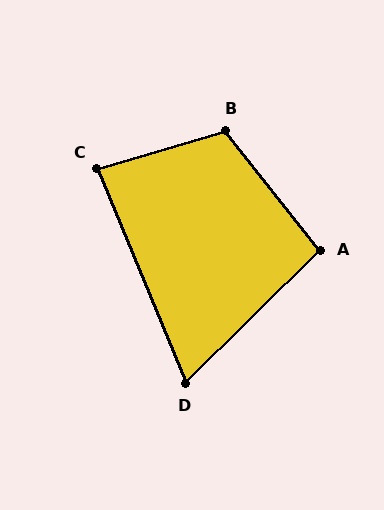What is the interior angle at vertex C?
Approximately 84 degrees (acute).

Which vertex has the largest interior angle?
B, at approximately 112 degrees.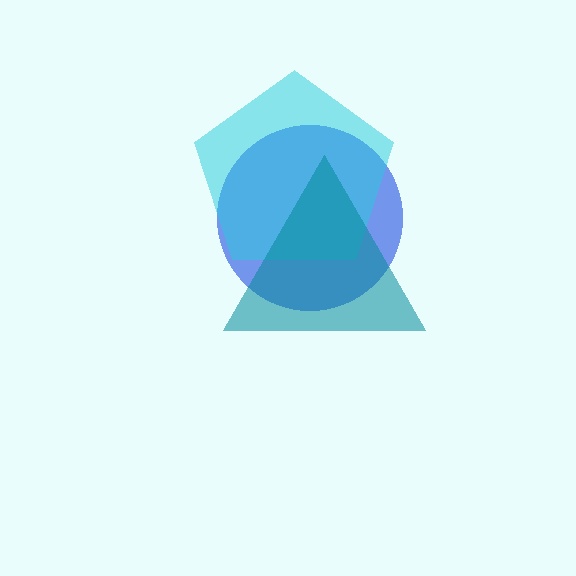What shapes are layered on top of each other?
The layered shapes are: a blue circle, a cyan pentagon, a teal triangle.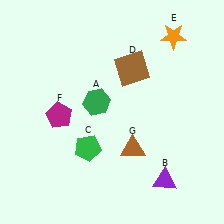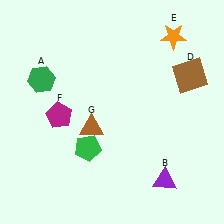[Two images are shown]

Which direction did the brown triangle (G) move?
The brown triangle (G) moved left.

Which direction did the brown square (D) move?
The brown square (D) moved right.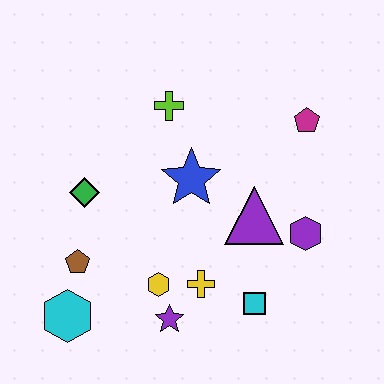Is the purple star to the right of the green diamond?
Yes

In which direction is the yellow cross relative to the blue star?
The yellow cross is below the blue star.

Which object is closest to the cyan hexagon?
The brown pentagon is closest to the cyan hexagon.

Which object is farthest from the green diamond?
The magenta pentagon is farthest from the green diamond.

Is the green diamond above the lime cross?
No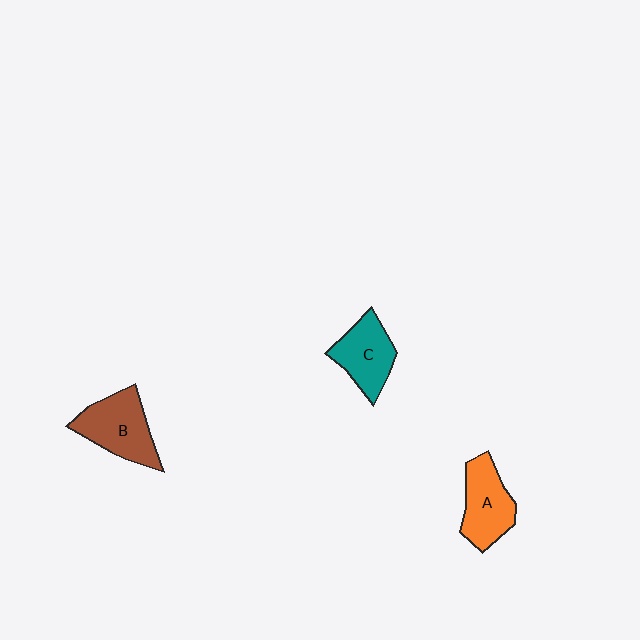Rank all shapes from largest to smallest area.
From largest to smallest: B (brown), A (orange), C (teal).